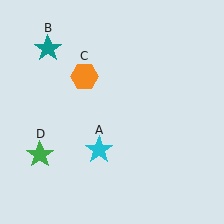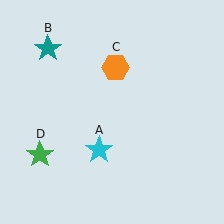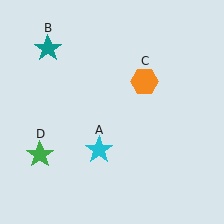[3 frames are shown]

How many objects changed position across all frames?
1 object changed position: orange hexagon (object C).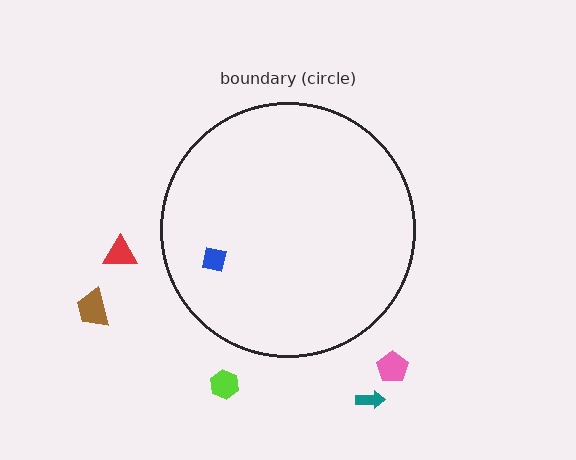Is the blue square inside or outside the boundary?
Inside.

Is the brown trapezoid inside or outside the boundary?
Outside.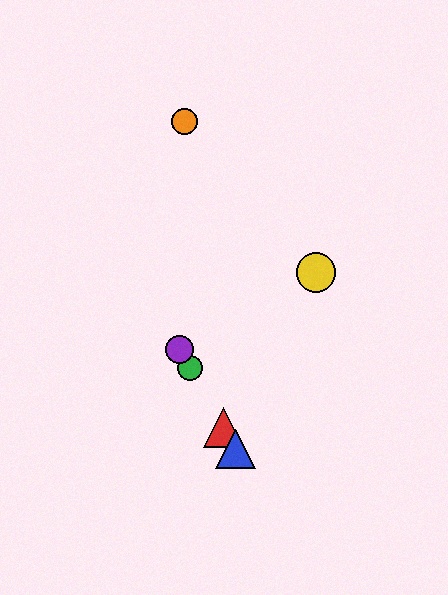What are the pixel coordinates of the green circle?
The green circle is at (190, 368).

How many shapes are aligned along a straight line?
4 shapes (the red triangle, the blue triangle, the green circle, the purple circle) are aligned along a straight line.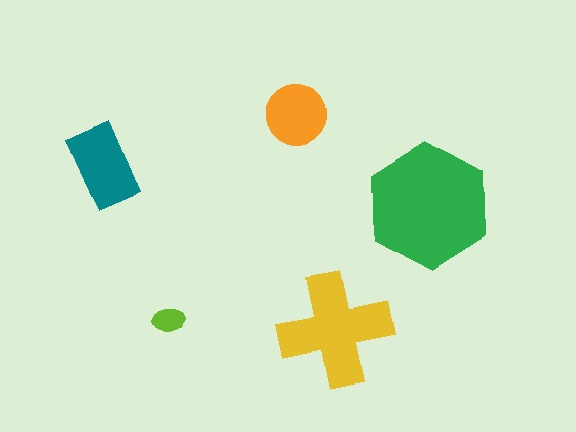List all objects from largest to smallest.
The green hexagon, the yellow cross, the teal rectangle, the orange circle, the lime ellipse.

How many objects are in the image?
There are 5 objects in the image.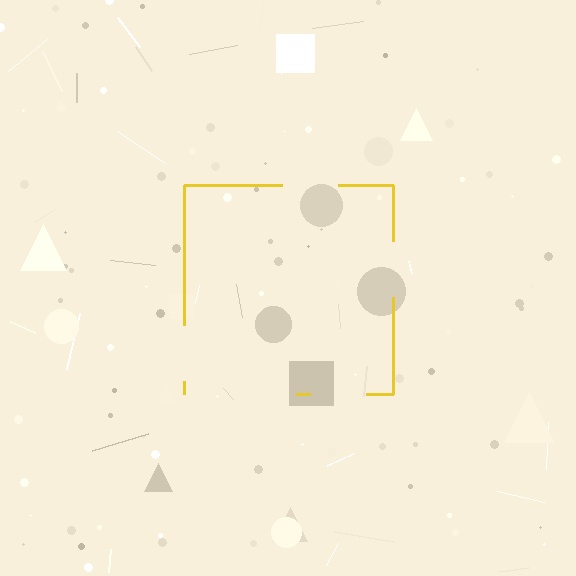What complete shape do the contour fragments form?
The contour fragments form a square.